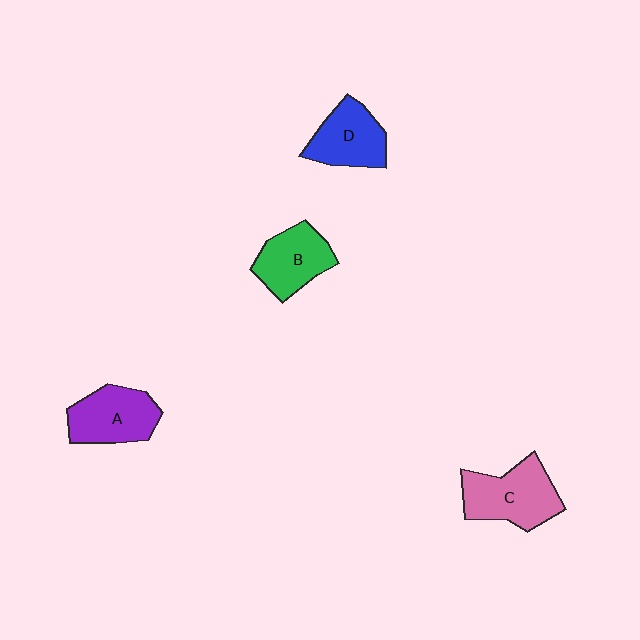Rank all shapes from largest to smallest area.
From largest to smallest: C (pink), A (purple), D (blue), B (green).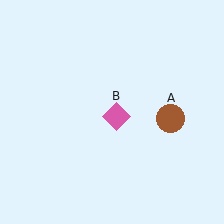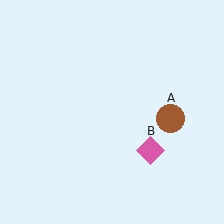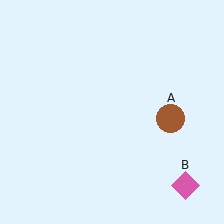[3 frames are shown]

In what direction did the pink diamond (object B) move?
The pink diamond (object B) moved down and to the right.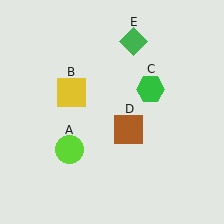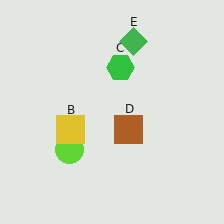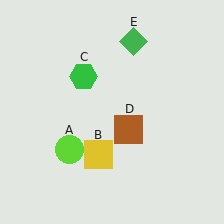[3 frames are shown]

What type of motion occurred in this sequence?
The yellow square (object B), green hexagon (object C) rotated counterclockwise around the center of the scene.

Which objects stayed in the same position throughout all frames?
Lime circle (object A) and brown square (object D) and green diamond (object E) remained stationary.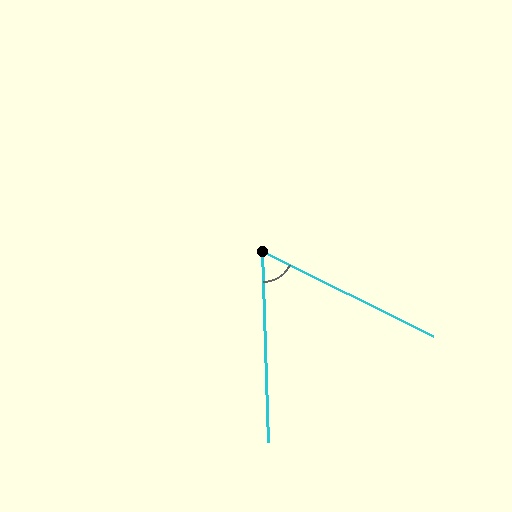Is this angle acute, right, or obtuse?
It is acute.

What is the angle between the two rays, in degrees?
Approximately 62 degrees.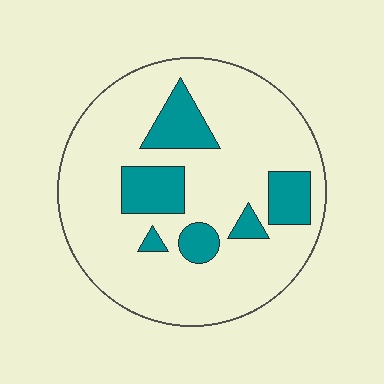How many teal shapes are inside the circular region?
6.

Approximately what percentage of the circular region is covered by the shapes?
Approximately 20%.